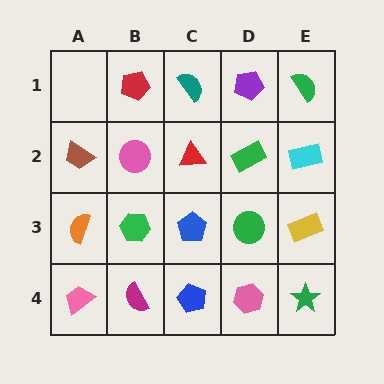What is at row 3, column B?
A green hexagon.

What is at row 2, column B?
A pink circle.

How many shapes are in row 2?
5 shapes.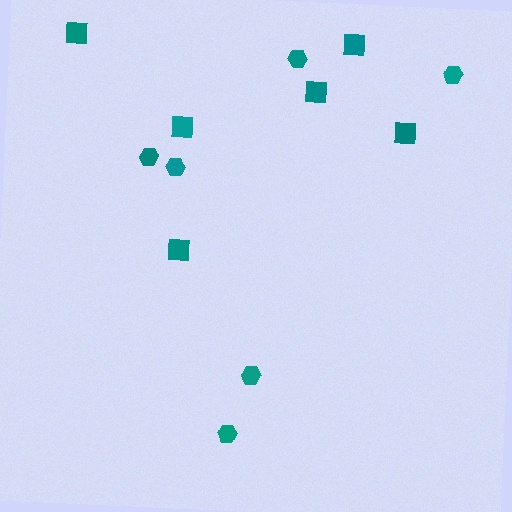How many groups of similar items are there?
There are 2 groups: one group of hexagons (6) and one group of squares (6).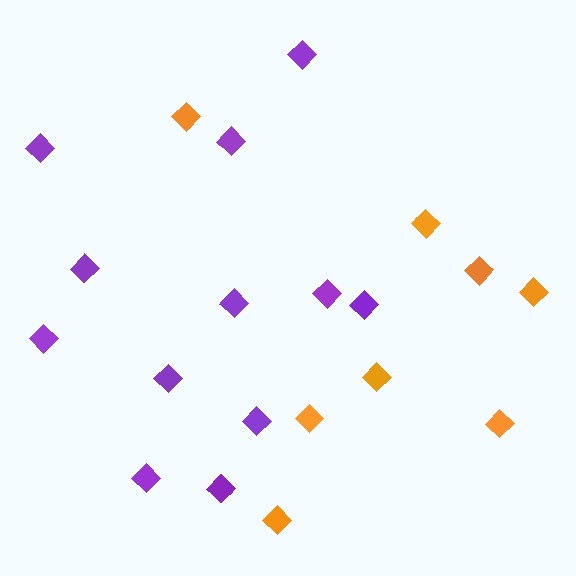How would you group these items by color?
There are 2 groups: one group of orange diamonds (8) and one group of purple diamonds (12).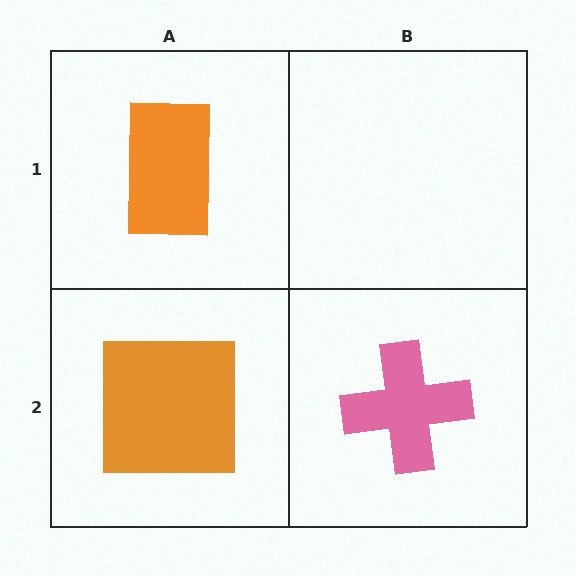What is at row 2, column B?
A pink cross.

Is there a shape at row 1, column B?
No, that cell is empty.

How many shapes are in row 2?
2 shapes.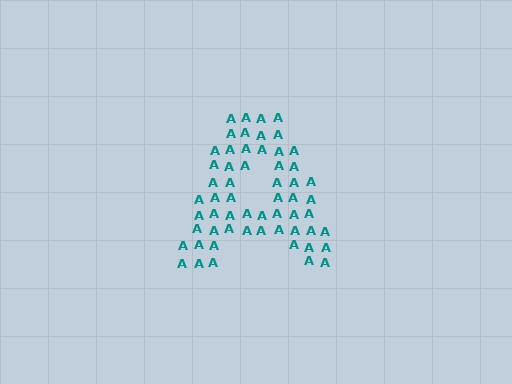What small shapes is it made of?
It is made of small letter A's.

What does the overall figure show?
The overall figure shows the letter A.